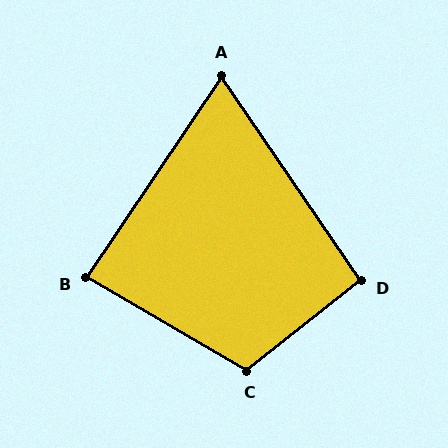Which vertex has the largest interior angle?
C, at approximately 112 degrees.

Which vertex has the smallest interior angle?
A, at approximately 68 degrees.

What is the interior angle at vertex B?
Approximately 86 degrees (approximately right).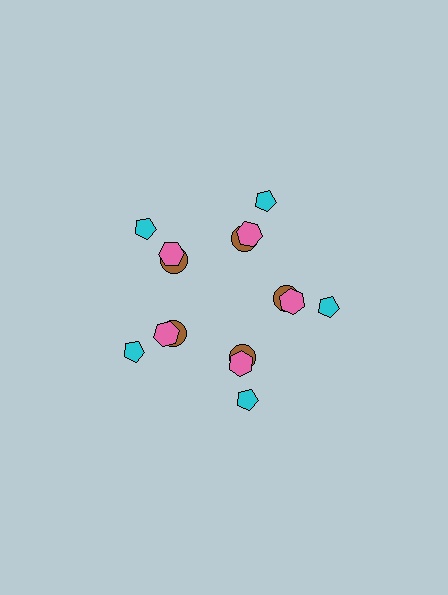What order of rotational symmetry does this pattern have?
This pattern has 5-fold rotational symmetry.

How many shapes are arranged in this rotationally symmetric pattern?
There are 15 shapes, arranged in 5 groups of 3.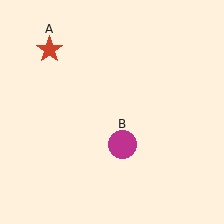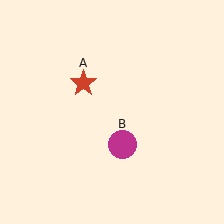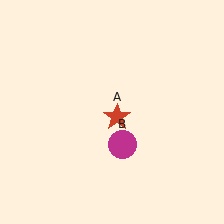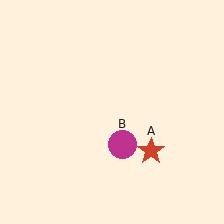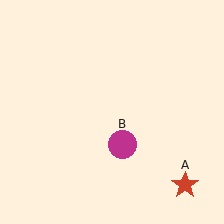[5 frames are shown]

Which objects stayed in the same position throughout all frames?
Magenta circle (object B) remained stationary.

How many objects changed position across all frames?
1 object changed position: red star (object A).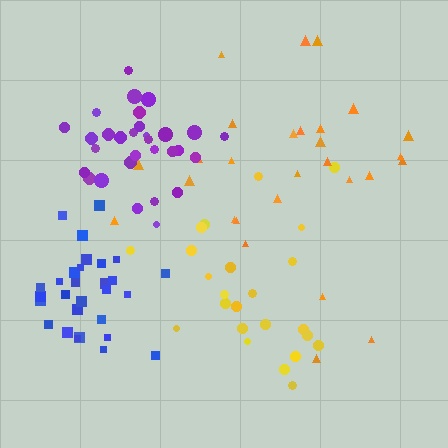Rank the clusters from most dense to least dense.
blue, purple, yellow, orange.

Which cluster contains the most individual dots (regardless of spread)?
Purple (30).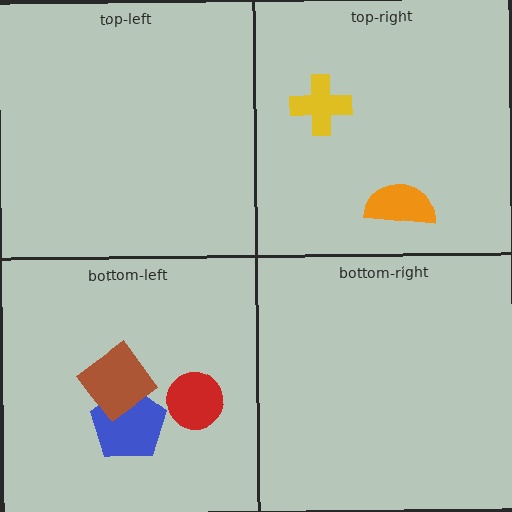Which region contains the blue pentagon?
The bottom-left region.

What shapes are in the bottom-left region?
The blue pentagon, the brown diamond, the red circle.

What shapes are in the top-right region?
The yellow cross, the orange semicircle.